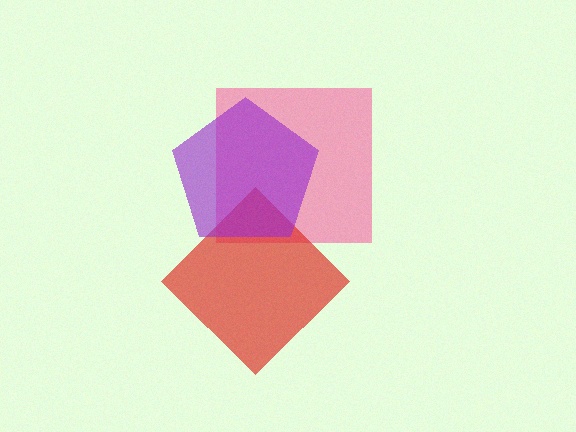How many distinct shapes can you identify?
There are 3 distinct shapes: a pink square, a red diamond, a purple pentagon.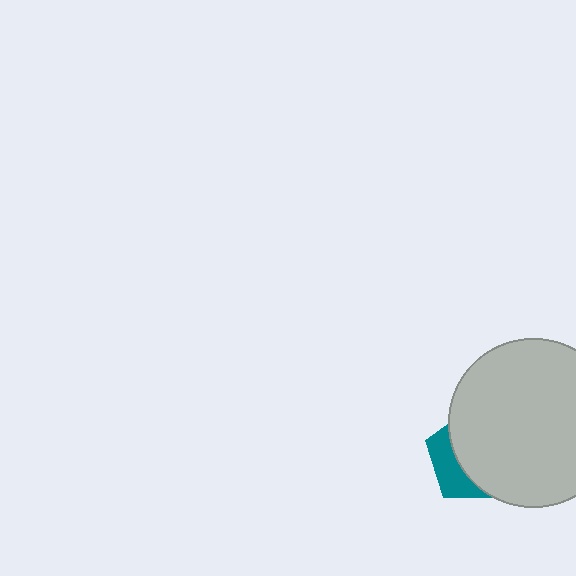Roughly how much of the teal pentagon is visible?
A small part of it is visible (roughly 31%).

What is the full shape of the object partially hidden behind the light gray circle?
The partially hidden object is a teal pentagon.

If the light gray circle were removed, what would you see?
You would see the complete teal pentagon.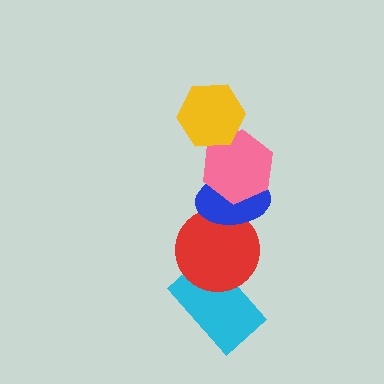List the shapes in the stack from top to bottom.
From top to bottom: the yellow hexagon, the pink hexagon, the blue ellipse, the red circle, the cyan rectangle.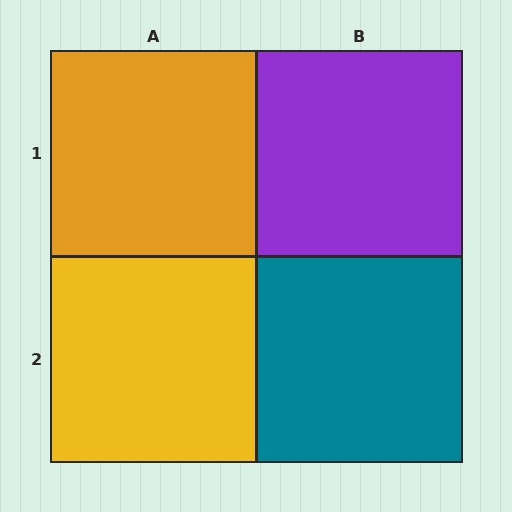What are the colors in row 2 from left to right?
Yellow, teal.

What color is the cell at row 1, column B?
Purple.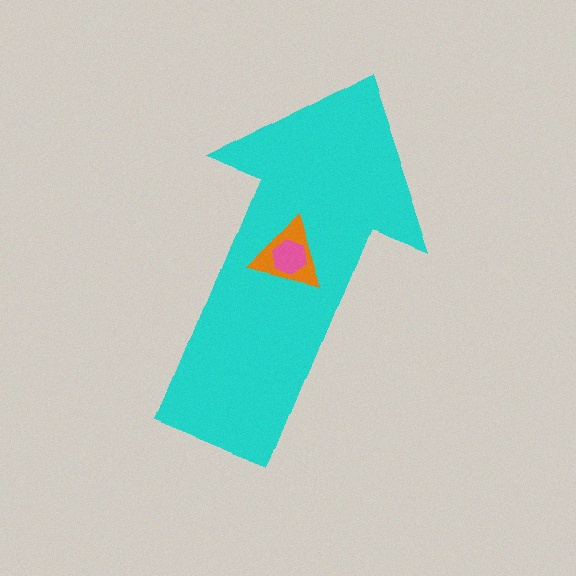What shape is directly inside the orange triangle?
The pink hexagon.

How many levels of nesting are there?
3.